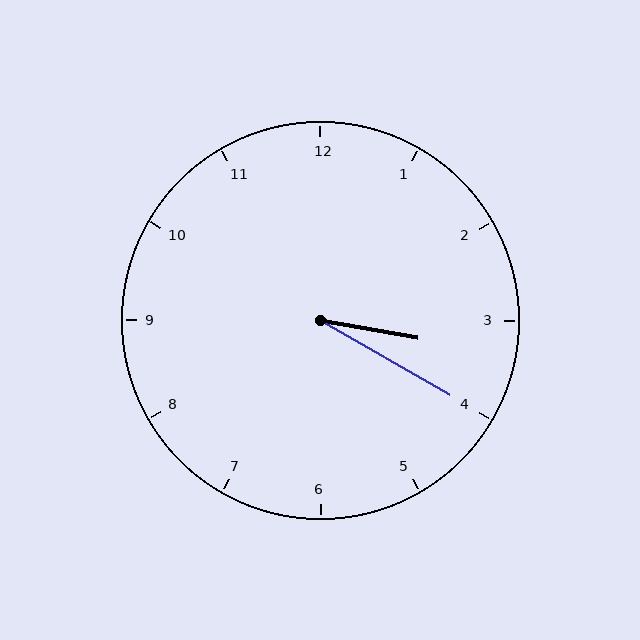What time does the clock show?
3:20.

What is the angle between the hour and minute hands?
Approximately 20 degrees.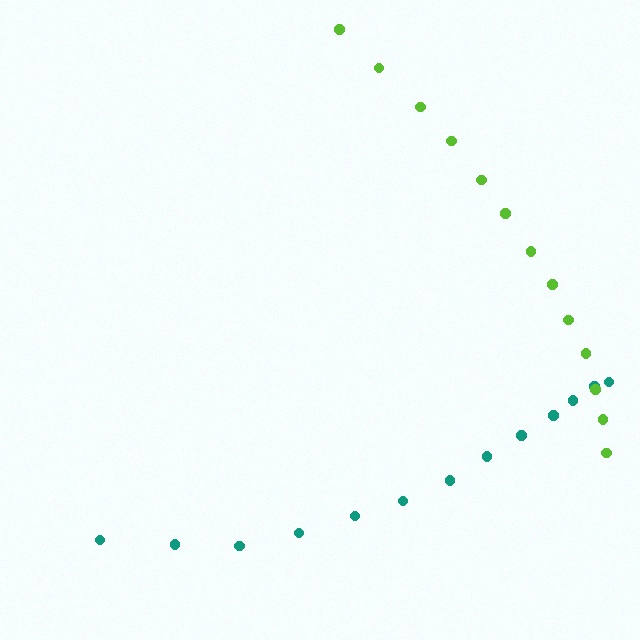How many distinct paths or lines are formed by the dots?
There are 2 distinct paths.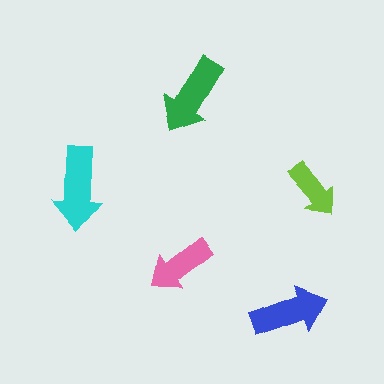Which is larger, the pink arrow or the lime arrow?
The pink one.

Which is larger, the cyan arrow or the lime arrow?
The cyan one.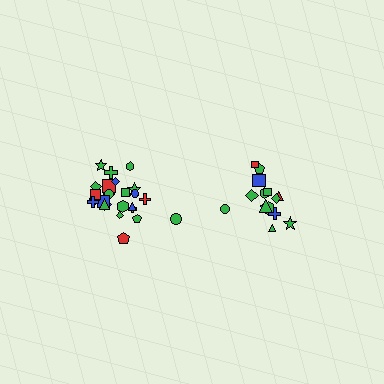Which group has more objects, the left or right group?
The left group.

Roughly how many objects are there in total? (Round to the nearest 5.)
Roughly 40 objects in total.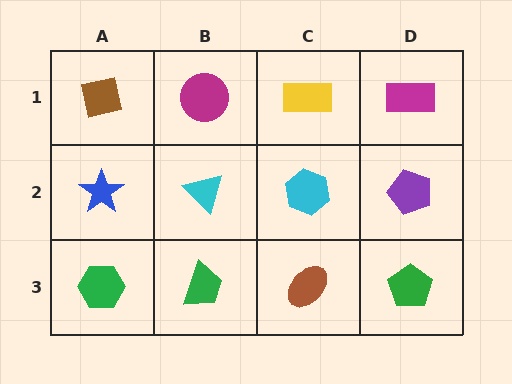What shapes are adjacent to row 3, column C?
A cyan hexagon (row 2, column C), a green trapezoid (row 3, column B), a green pentagon (row 3, column D).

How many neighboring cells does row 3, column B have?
3.